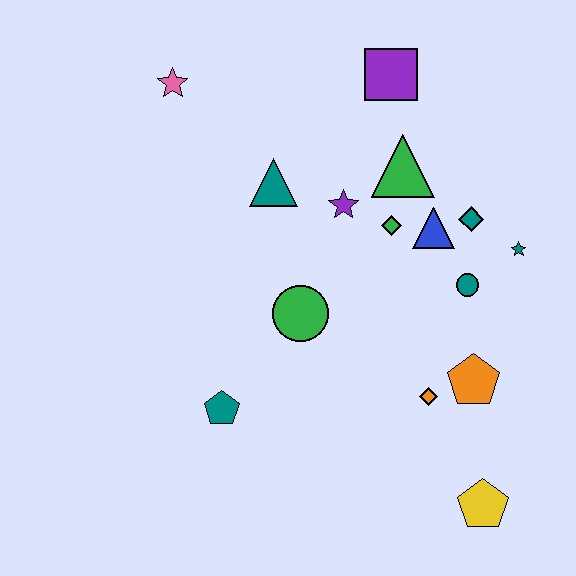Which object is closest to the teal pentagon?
The green circle is closest to the teal pentagon.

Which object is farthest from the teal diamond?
The pink star is farthest from the teal diamond.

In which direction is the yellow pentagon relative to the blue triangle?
The yellow pentagon is below the blue triangle.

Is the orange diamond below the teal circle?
Yes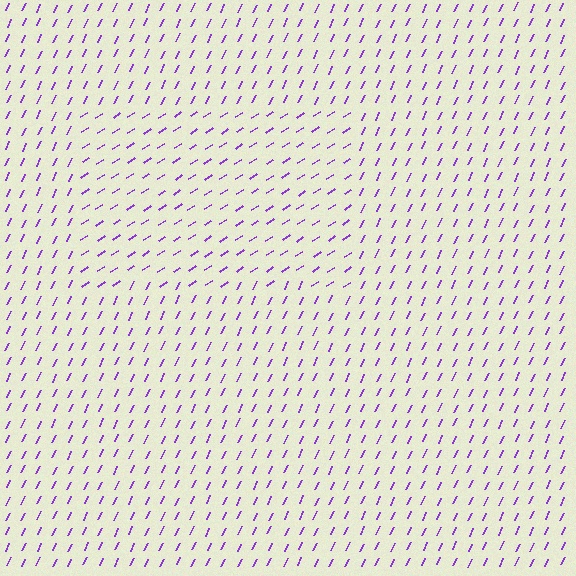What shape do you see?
I see a rectangle.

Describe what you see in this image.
The image is filled with small purple line segments. A rectangle region in the image has lines oriented differently from the surrounding lines, creating a visible texture boundary.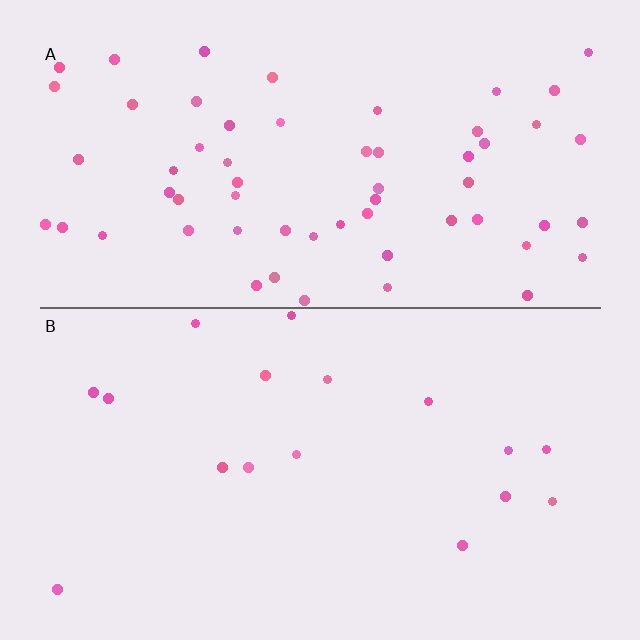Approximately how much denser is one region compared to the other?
Approximately 3.6× — region A over region B.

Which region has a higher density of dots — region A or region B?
A (the top).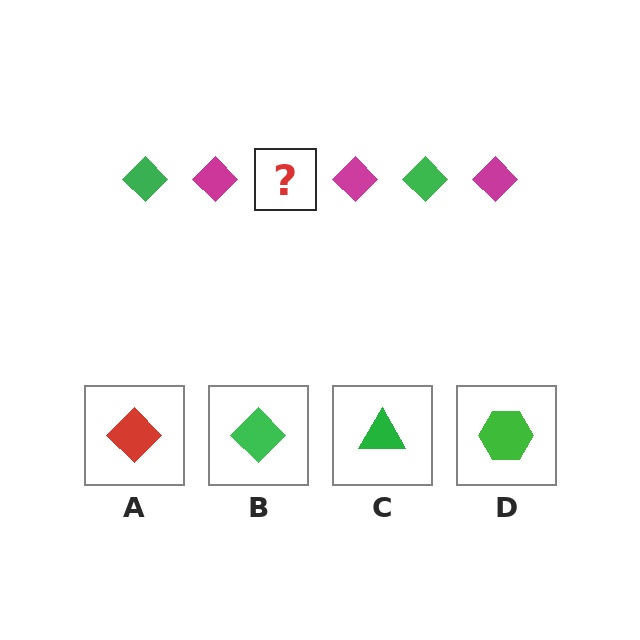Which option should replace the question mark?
Option B.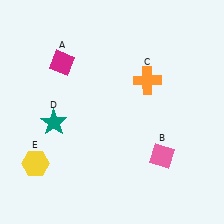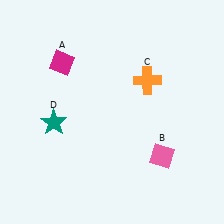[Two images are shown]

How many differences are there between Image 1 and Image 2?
There is 1 difference between the two images.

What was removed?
The yellow hexagon (E) was removed in Image 2.